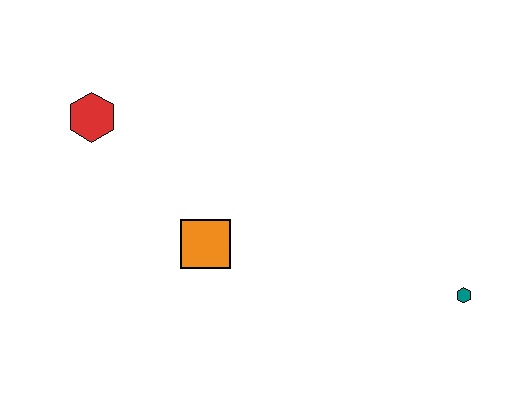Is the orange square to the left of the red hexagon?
No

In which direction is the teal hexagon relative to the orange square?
The teal hexagon is to the right of the orange square.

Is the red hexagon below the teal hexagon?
No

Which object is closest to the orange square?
The red hexagon is closest to the orange square.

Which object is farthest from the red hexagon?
The teal hexagon is farthest from the red hexagon.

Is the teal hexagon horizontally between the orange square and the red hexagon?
No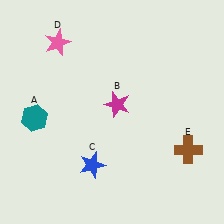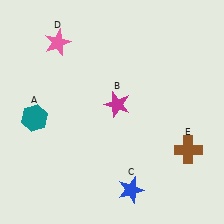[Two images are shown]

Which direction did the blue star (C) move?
The blue star (C) moved right.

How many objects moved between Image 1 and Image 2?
1 object moved between the two images.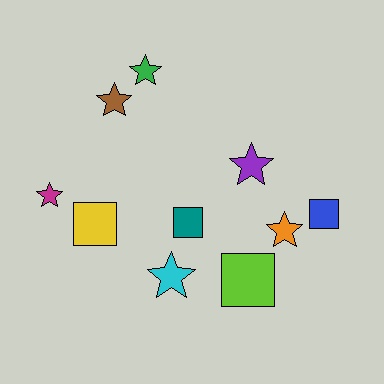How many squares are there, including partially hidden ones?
There are 4 squares.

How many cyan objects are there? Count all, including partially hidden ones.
There is 1 cyan object.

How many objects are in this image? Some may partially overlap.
There are 10 objects.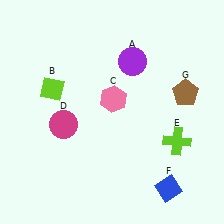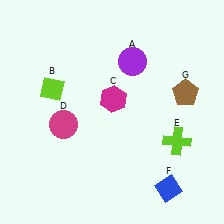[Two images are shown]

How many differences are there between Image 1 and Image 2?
There is 1 difference between the two images.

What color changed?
The hexagon (C) changed from pink in Image 1 to magenta in Image 2.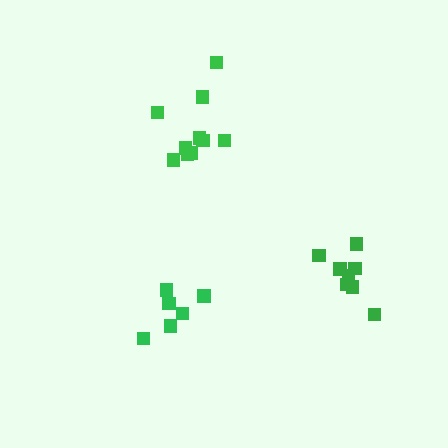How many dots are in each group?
Group 1: 11 dots, Group 2: 6 dots, Group 3: 8 dots (25 total).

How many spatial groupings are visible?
There are 3 spatial groupings.